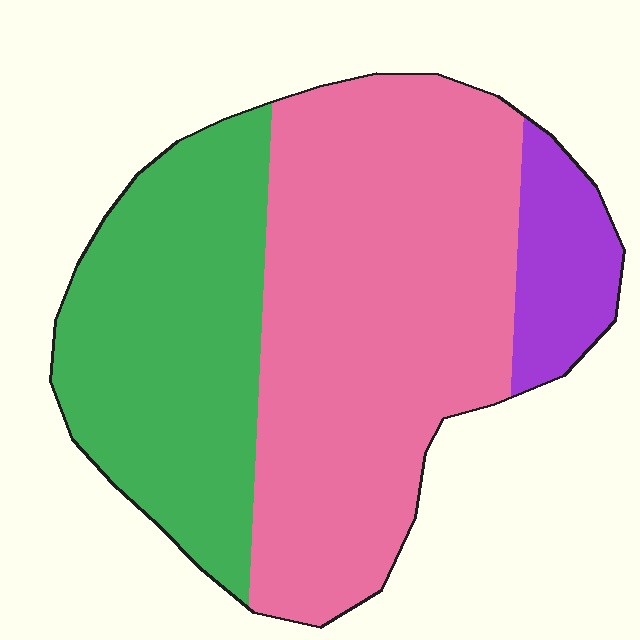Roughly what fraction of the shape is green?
Green covers roughly 35% of the shape.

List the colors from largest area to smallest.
From largest to smallest: pink, green, purple.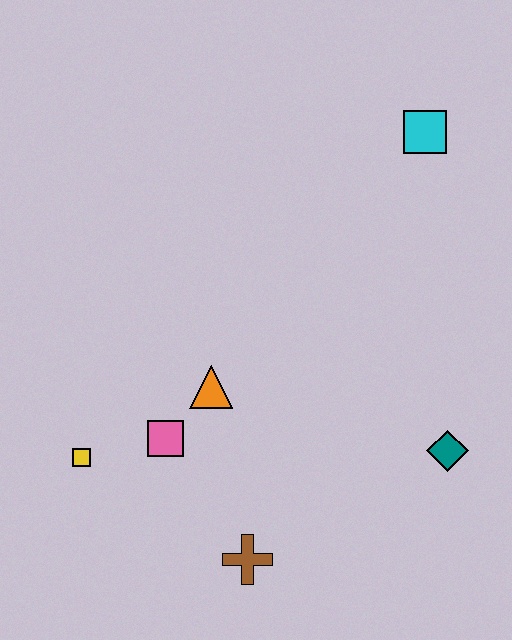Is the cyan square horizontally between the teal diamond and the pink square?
Yes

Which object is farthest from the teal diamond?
The yellow square is farthest from the teal diamond.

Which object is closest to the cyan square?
The teal diamond is closest to the cyan square.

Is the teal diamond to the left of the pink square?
No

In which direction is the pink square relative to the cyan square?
The pink square is below the cyan square.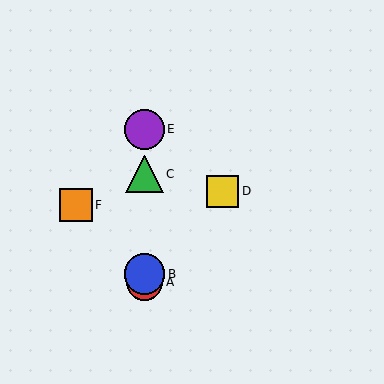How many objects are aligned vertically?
4 objects (A, B, C, E) are aligned vertically.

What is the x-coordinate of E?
Object E is at x≈144.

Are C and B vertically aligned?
Yes, both are at x≈144.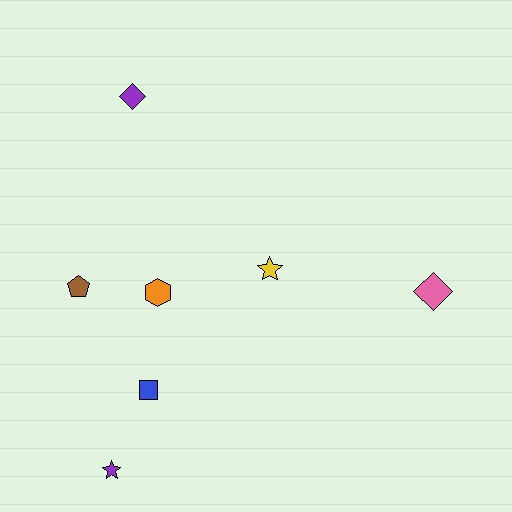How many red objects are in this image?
There are no red objects.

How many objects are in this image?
There are 7 objects.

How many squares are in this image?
There is 1 square.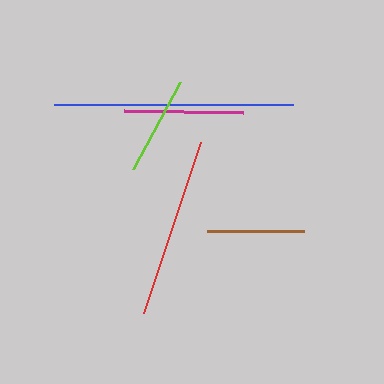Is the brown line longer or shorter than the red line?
The red line is longer than the brown line.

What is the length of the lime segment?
The lime segment is approximately 99 pixels long.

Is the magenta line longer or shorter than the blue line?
The blue line is longer than the magenta line.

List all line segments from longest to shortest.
From longest to shortest: blue, red, magenta, lime, brown.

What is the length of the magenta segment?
The magenta segment is approximately 119 pixels long.